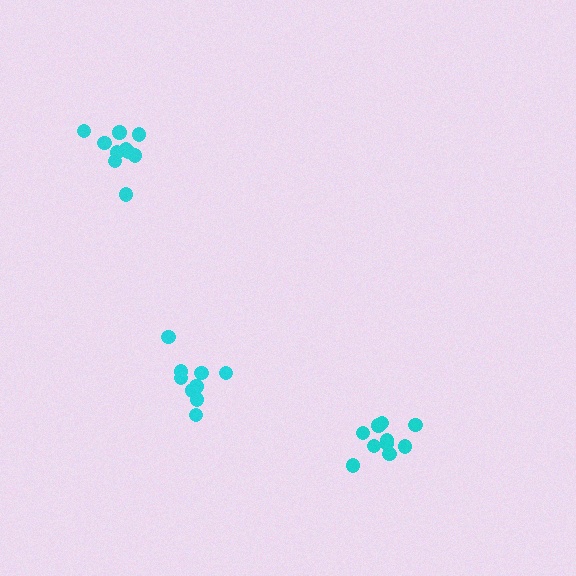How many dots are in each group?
Group 1: 9 dots, Group 2: 10 dots, Group 3: 10 dots (29 total).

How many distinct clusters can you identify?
There are 3 distinct clusters.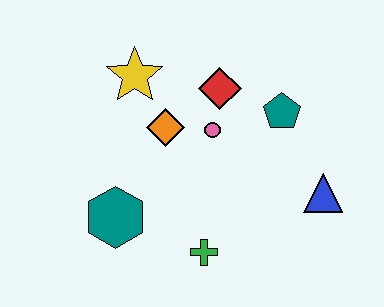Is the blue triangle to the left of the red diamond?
No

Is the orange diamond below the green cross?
No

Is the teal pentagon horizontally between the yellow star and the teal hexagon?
No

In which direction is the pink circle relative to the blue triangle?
The pink circle is to the left of the blue triangle.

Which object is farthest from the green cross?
The yellow star is farthest from the green cross.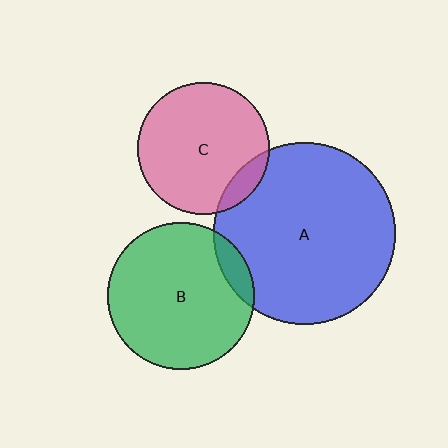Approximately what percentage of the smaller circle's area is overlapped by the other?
Approximately 10%.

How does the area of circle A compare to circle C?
Approximately 1.9 times.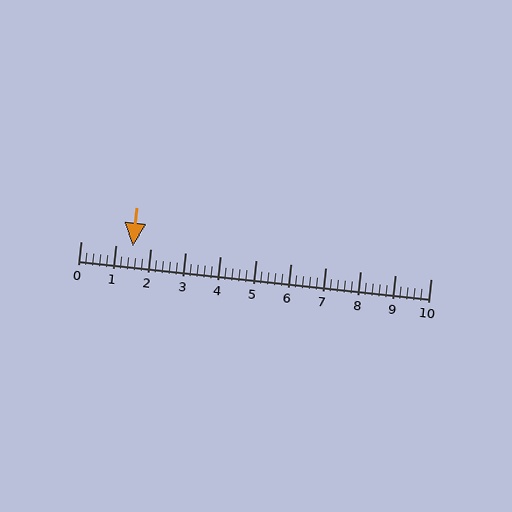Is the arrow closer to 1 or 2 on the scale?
The arrow is closer to 2.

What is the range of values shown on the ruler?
The ruler shows values from 0 to 10.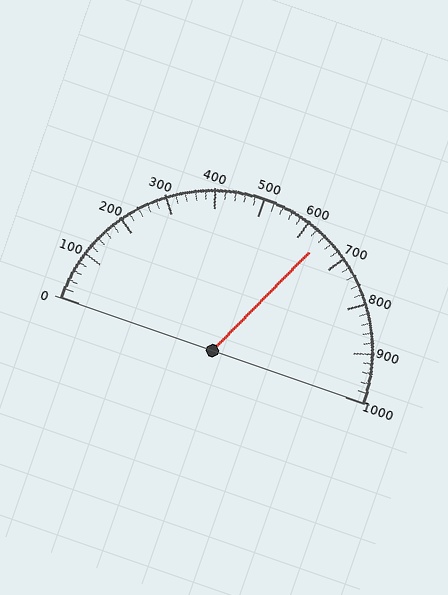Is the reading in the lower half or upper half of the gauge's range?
The reading is in the upper half of the range (0 to 1000).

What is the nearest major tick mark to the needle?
The nearest major tick mark is 600.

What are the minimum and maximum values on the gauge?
The gauge ranges from 0 to 1000.